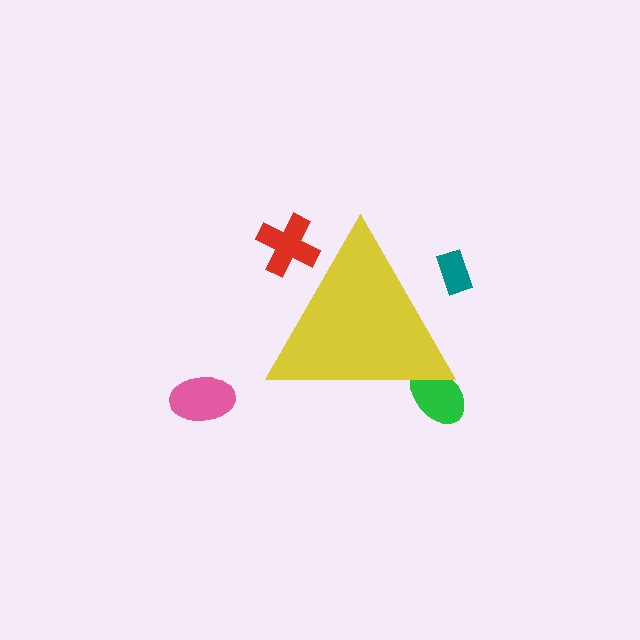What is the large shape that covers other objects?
A yellow triangle.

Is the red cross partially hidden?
Yes, the red cross is partially hidden behind the yellow triangle.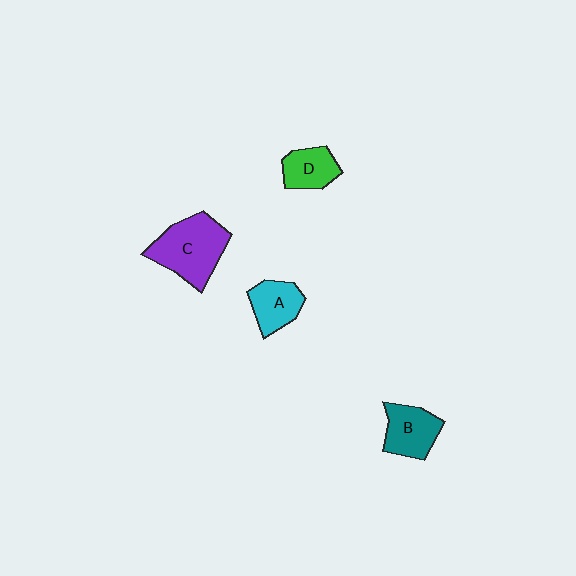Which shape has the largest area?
Shape C (purple).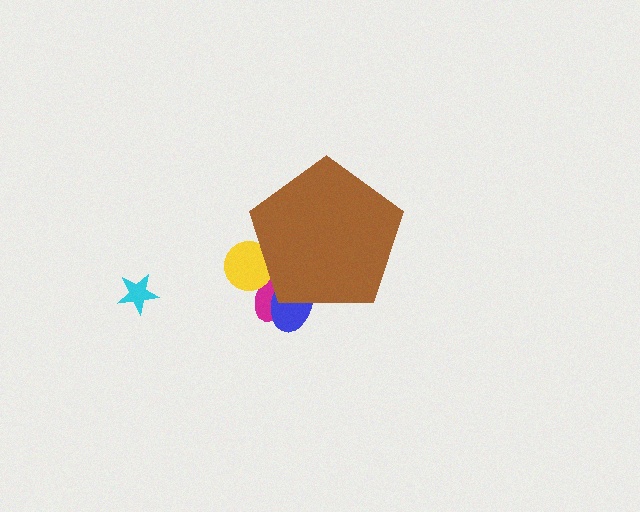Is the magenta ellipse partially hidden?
Yes, the magenta ellipse is partially hidden behind the brown pentagon.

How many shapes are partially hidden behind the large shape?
3 shapes are partially hidden.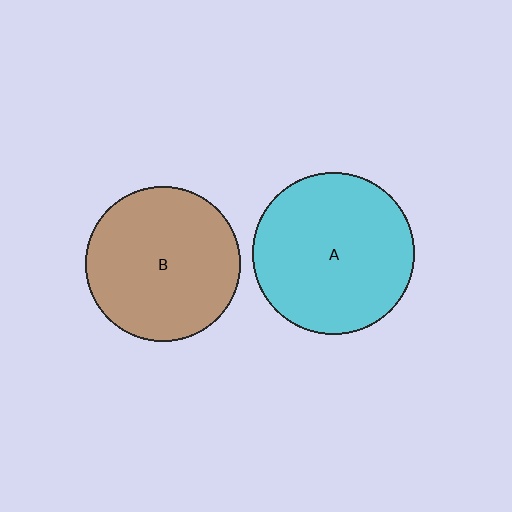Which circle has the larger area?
Circle A (cyan).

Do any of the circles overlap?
No, none of the circles overlap.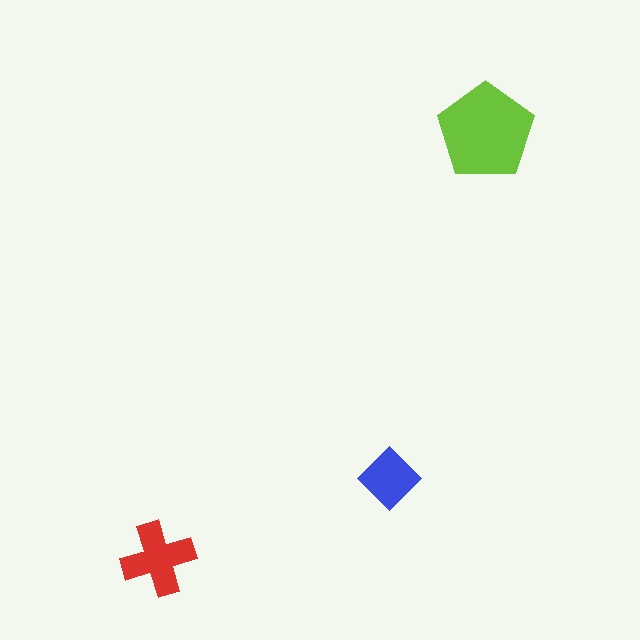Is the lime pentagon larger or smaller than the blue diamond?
Larger.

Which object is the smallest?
The blue diamond.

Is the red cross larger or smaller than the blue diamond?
Larger.